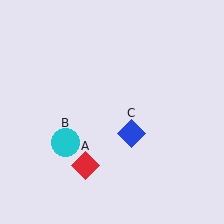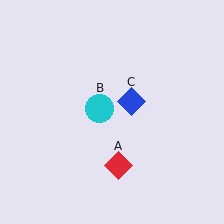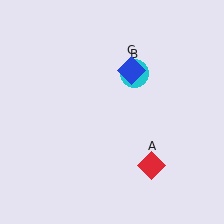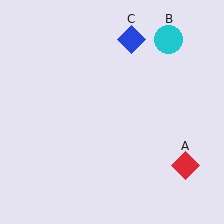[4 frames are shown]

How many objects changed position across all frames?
3 objects changed position: red diamond (object A), cyan circle (object B), blue diamond (object C).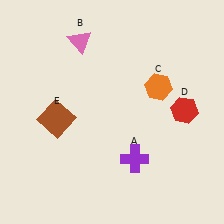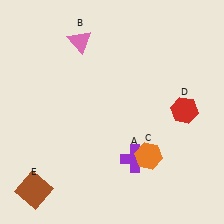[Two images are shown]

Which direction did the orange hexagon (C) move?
The orange hexagon (C) moved down.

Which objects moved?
The objects that moved are: the orange hexagon (C), the brown square (E).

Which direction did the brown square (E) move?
The brown square (E) moved down.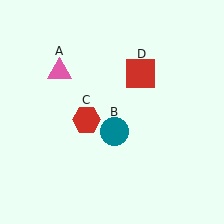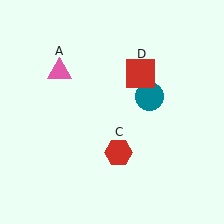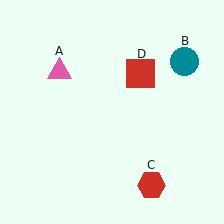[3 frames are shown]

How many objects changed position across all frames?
2 objects changed position: teal circle (object B), red hexagon (object C).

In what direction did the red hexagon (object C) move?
The red hexagon (object C) moved down and to the right.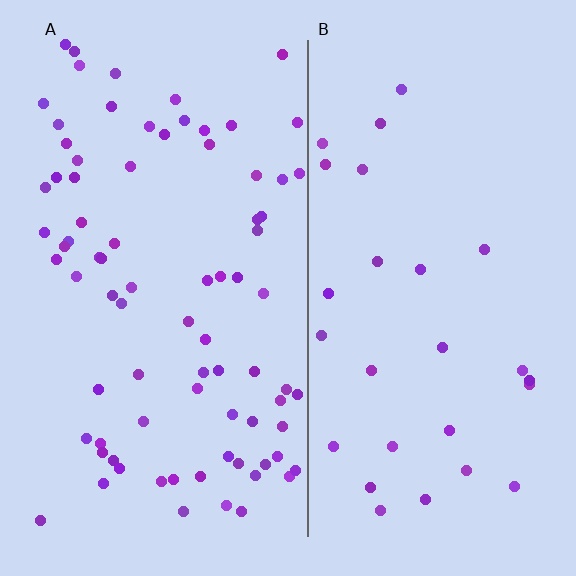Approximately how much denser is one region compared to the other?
Approximately 2.9× — region A over region B.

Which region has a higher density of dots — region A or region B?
A (the left).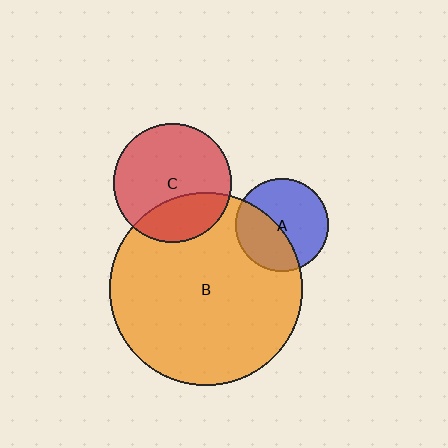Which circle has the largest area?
Circle B (orange).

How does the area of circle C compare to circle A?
Approximately 1.6 times.